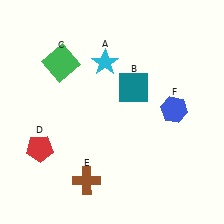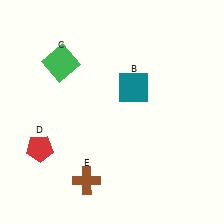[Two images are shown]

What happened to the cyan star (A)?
The cyan star (A) was removed in Image 2. It was in the top-left area of Image 1.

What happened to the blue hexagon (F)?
The blue hexagon (F) was removed in Image 2. It was in the top-right area of Image 1.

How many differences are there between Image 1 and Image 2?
There are 2 differences between the two images.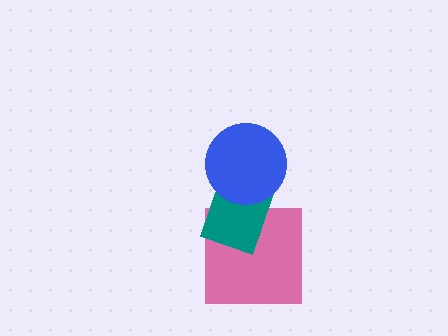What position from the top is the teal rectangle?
The teal rectangle is 2nd from the top.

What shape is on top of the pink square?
The teal rectangle is on top of the pink square.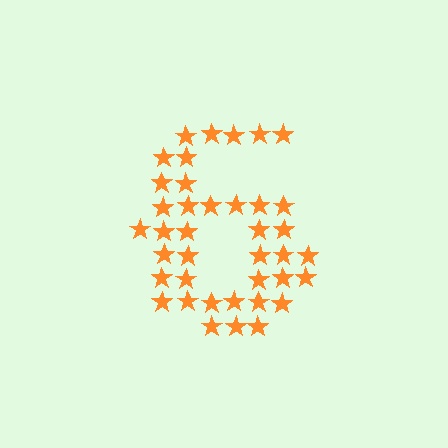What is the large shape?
The large shape is the digit 6.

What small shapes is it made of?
It is made of small stars.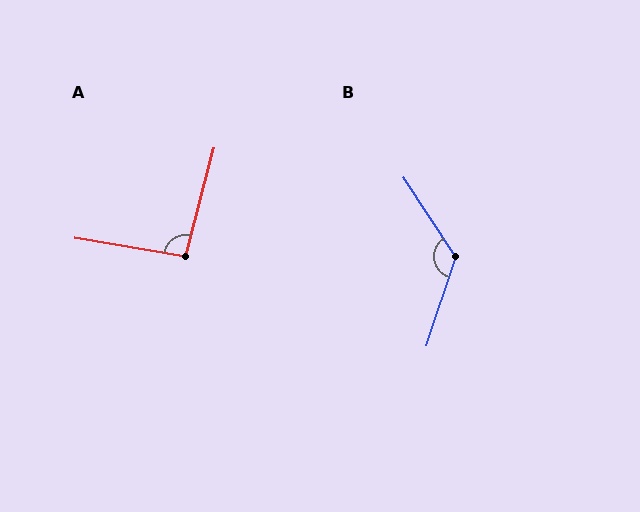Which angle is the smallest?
A, at approximately 95 degrees.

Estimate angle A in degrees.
Approximately 95 degrees.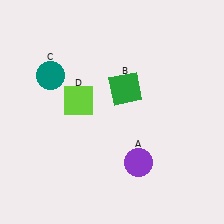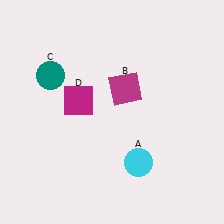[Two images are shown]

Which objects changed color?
A changed from purple to cyan. B changed from green to magenta. D changed from lime to magenta.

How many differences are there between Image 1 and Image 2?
There are 3 differences between the two images.